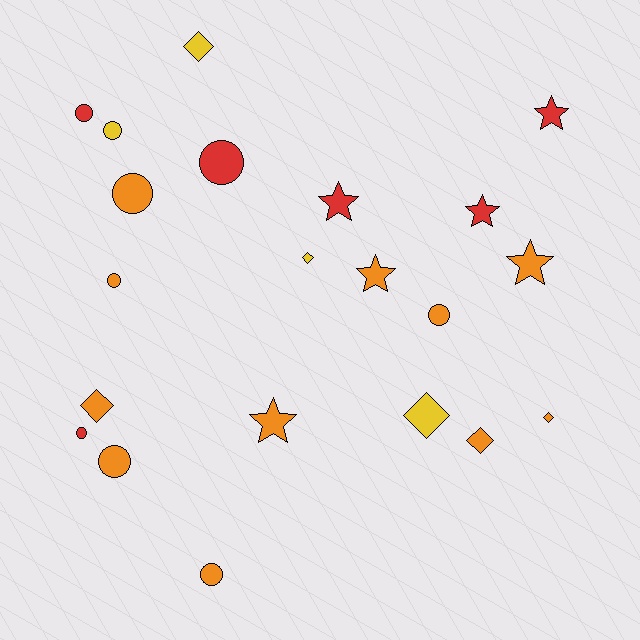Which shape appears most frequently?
Circle, with 9 objects.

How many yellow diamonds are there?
There are 3 yellow diamonds.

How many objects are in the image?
There are 21 objects.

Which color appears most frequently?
Orange, with 11 objects.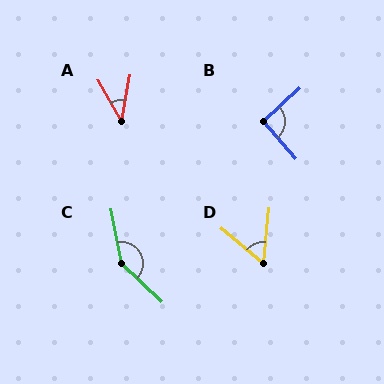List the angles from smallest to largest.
A (40°), D (57°), B (92°), C (144°).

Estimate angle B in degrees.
Approximately 92 degrees.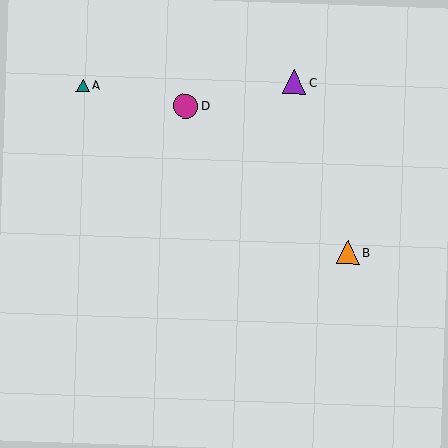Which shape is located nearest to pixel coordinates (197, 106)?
The magenta circle (labeled D) at (186, 106) is nearest to that location.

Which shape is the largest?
The magenta circle (labeled D) is the largest.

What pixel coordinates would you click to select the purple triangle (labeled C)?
Click at (294, 82) to select the purple triangle C.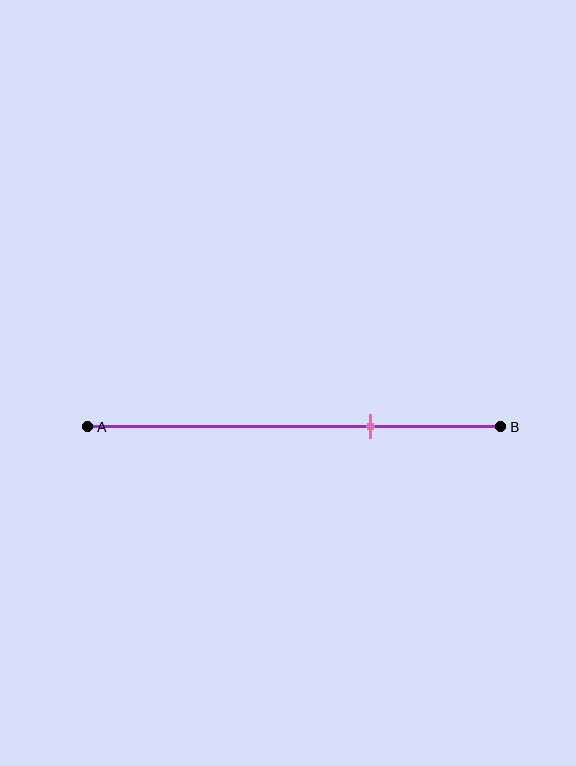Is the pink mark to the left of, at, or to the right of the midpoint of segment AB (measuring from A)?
The pink mark is to the right of the midpoint of segment AB.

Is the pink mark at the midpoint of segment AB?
No, the mark is at about 70% from A, not at the 50% midpoint.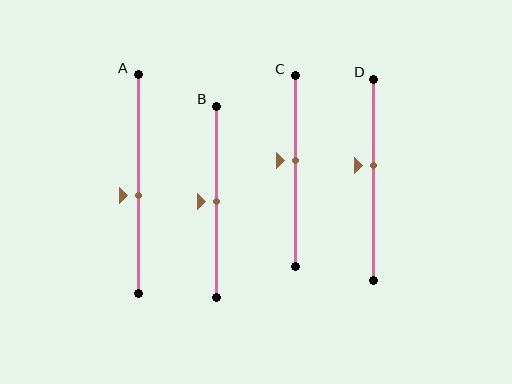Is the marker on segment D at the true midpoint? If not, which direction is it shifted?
No, the marker on segment D is shifted upward by about 7% of the segment length.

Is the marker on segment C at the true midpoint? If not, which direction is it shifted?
No, the marker on segment C is shifted upward by about 5% of the segment length.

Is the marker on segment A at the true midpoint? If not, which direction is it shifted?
No, the marker on segment A is shifted downward by about 5% of the segment length.